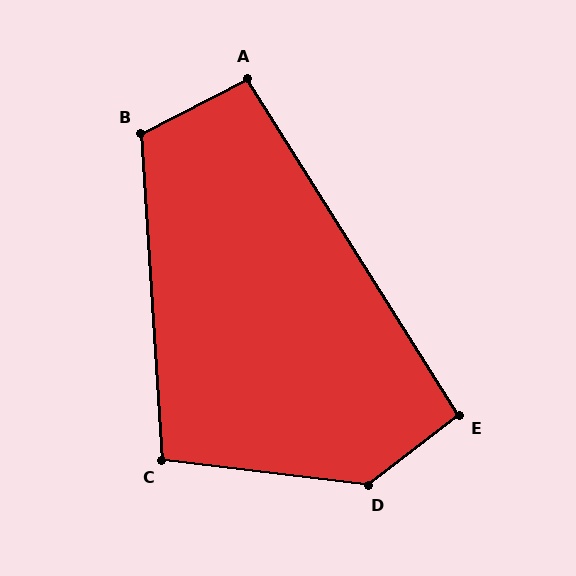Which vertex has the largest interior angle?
D, at approximately 135 degrees.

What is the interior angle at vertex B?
Approximately 114 degrees (obtuse).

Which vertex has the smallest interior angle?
A, at approximately 95 degrees.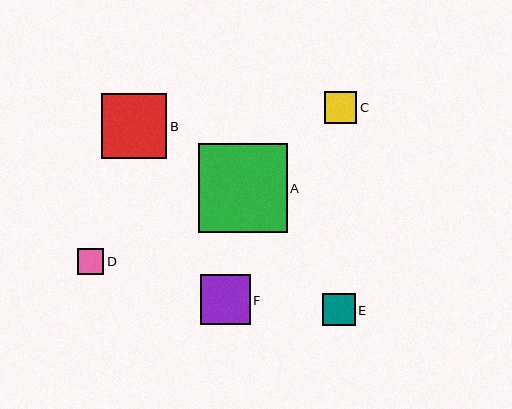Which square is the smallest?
Square D is the smallest with a size of approximately 26 pixels.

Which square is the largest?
Square A is the largest with a size of approximately 89 pixels.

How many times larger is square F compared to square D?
Square F is approximately 1.9 times the size of square D.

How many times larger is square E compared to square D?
Square E is approximately 1.2 times the size of square D.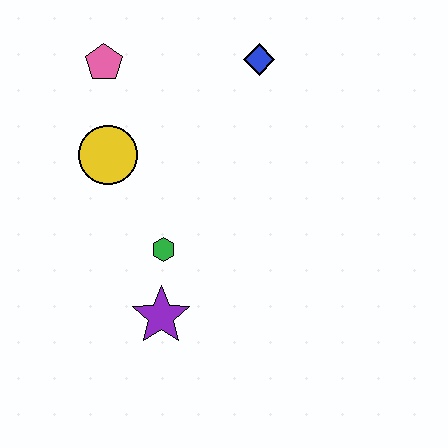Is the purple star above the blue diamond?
No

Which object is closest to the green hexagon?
The purple star is closest to the green hexagon.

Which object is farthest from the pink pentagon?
The purple star is farthest from the pink pentagon.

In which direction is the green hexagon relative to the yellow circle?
The green hexagon is below the yellow circle.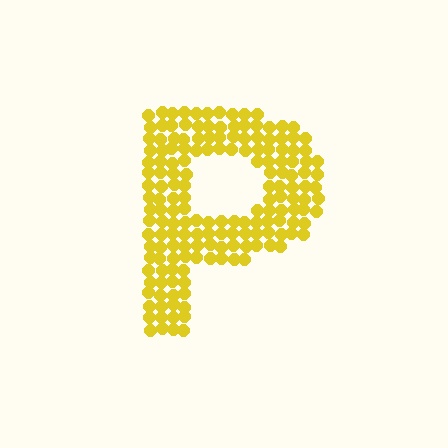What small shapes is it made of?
It is made of small circles.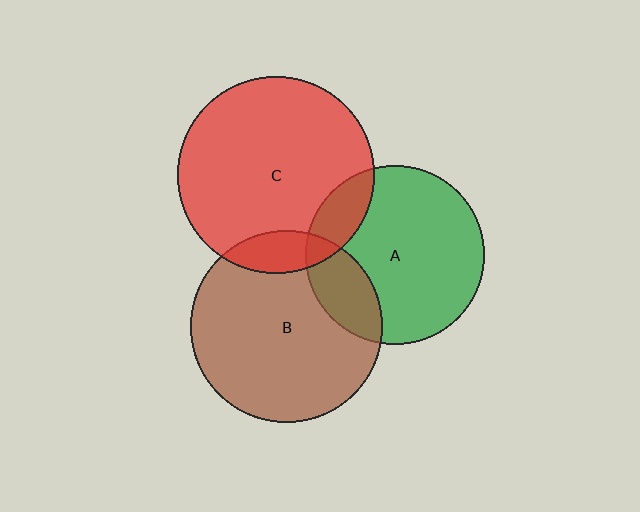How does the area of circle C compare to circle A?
Approximately 1.2 times.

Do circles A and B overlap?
Yes.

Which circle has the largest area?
Circle C (red).